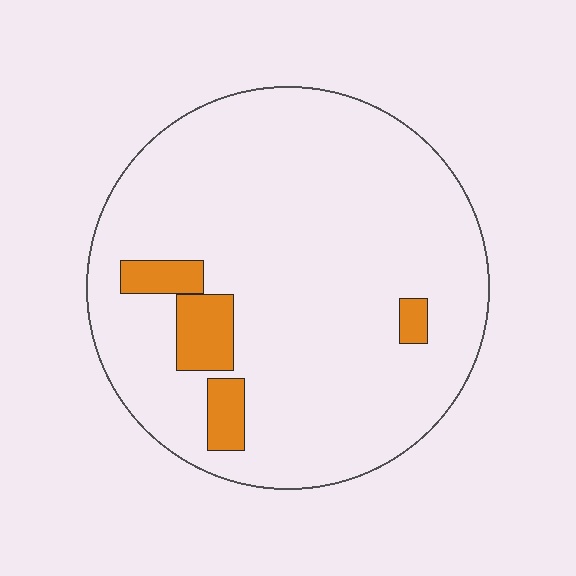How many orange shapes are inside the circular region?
4.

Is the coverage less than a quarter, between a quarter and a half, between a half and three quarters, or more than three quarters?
Less than a quarter.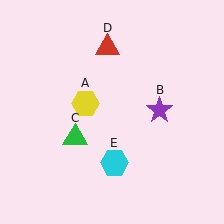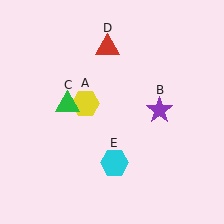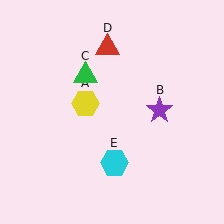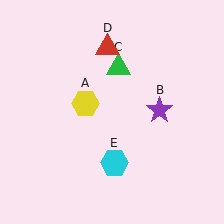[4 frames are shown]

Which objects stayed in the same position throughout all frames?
Yellow hexagon (object A) and purple star (object B) and red triangle (object D) and cyan hexagon (object E) remained stationary.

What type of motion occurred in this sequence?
The green triangle (object C) rotated clockwise around the center of the scene.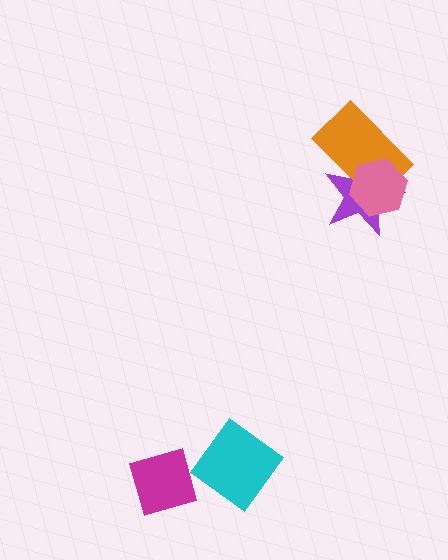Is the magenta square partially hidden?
No, no other shape covers it.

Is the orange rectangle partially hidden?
Yes, it is partially covered by another shape.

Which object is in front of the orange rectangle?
The pink hexagon is in front of the orange rectangle.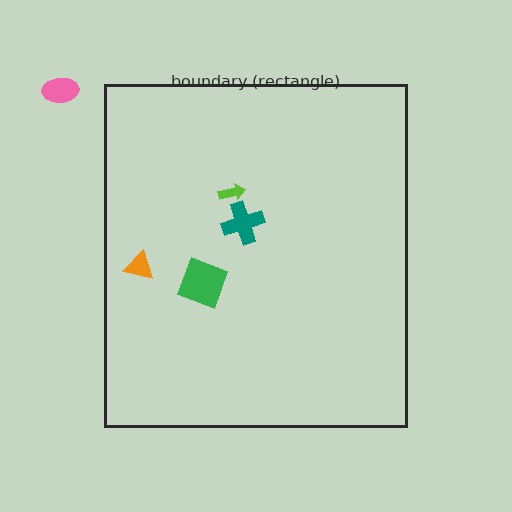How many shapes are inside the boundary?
4 inside, 1 outside.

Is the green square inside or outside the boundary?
Inside.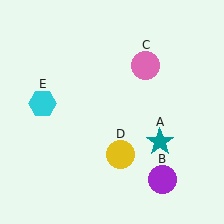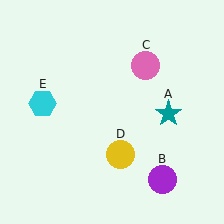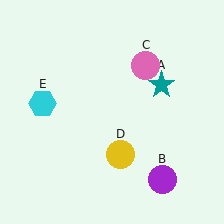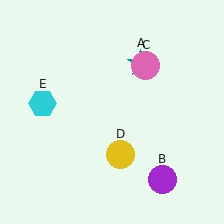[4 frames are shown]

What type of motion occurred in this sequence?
The teal star (object A) rotated counterclockwise around the center of the scene.